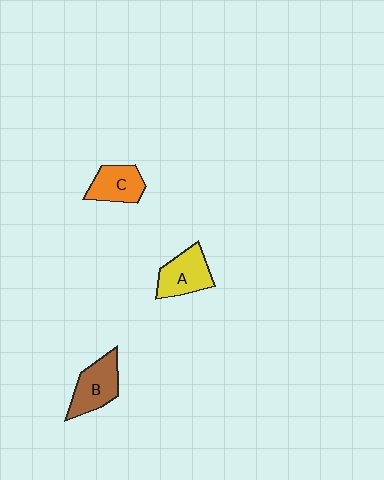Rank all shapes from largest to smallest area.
From largest to smallest: B (brown), A (yellow), C (orange).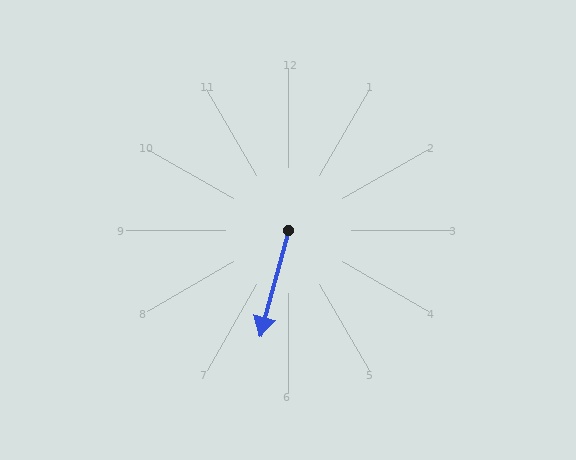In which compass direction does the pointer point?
South.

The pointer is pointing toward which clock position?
Roughly 7 o'clock.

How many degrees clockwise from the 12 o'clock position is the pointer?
Approximately 195 degrees.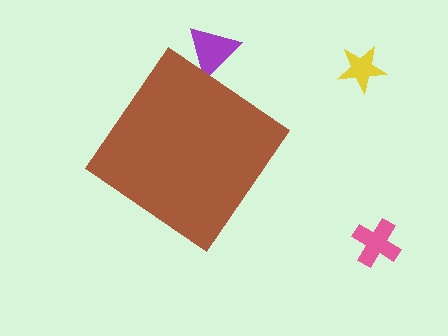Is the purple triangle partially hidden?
Yes, the purple triangle is partially hidden behind the brown diamond.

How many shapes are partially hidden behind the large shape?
1 shape is partially hidden.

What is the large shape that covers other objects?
A brown diamond.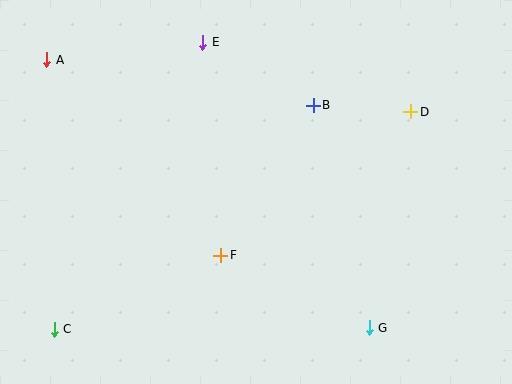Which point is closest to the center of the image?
Point F at (221, 255) is closest to the center.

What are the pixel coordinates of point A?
Point A is at (47, 60).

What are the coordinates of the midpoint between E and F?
The midpoint between E and F is at (212, 149).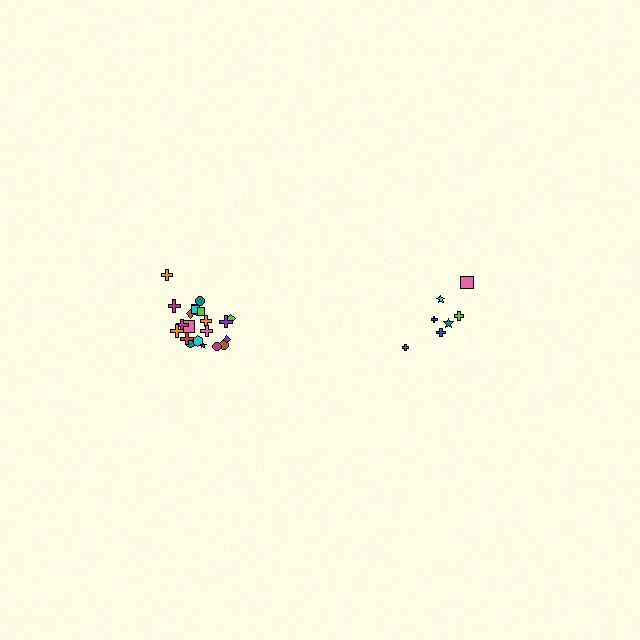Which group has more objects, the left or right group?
The left group.